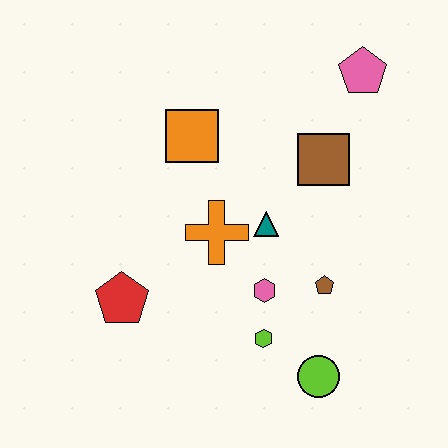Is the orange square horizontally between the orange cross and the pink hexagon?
No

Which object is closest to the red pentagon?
The orange cross is closest to the red pentagon.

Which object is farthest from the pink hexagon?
The pink pentagon is farthest from the pink hexagon.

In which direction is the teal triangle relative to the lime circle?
The teal triangle is above the lime circle.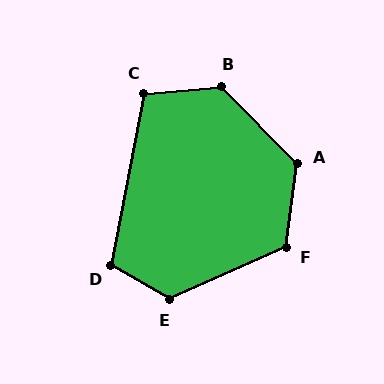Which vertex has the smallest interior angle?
C, at approximately 106 degrees.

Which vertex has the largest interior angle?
B, at approximately 130 degrees.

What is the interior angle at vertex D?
Approximately 109 degrees (obtuse).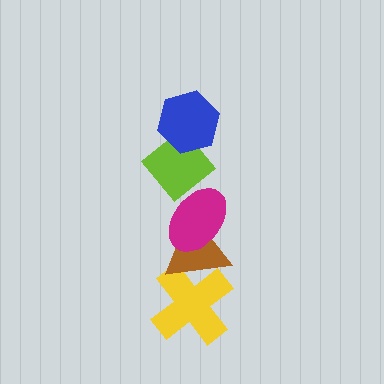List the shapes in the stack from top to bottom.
From top to bottom: the blue hexagon, the lime diamond, the magenta ellipse, the brown triangle, the yellow cross.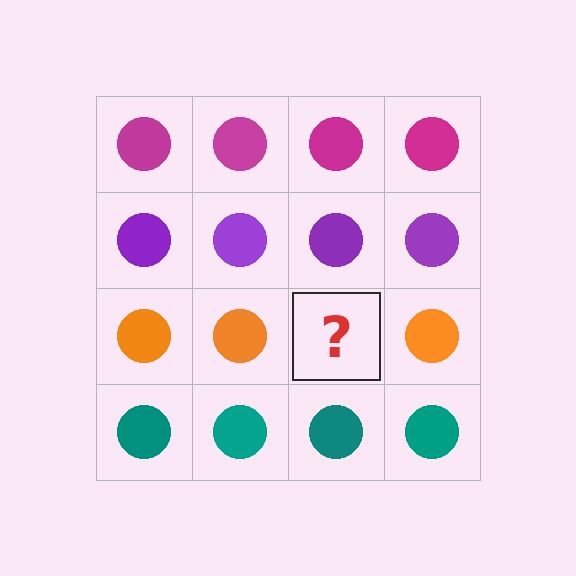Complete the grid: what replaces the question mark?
The question mark should be replaced with an orange circle.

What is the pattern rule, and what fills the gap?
The rule is that each row has a consistent color. The gap should be filled with an orange circle.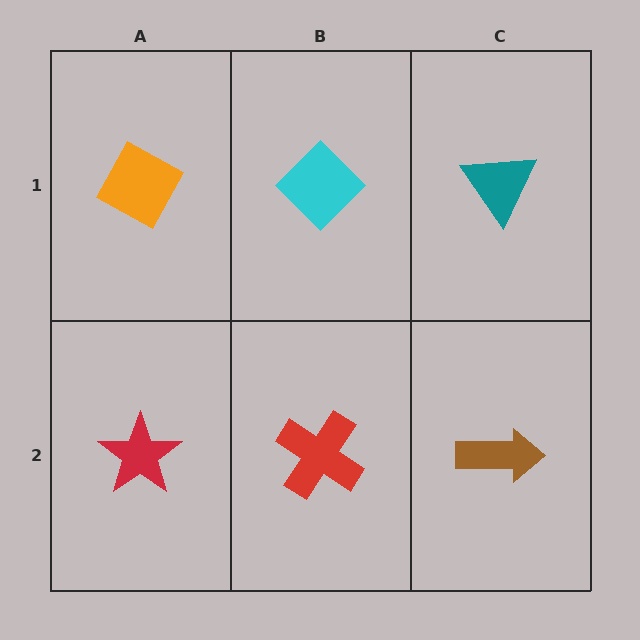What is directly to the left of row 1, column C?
A cyan diamond.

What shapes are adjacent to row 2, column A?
An orange diamond (row 1, column A), a red cross (row 2, column B).